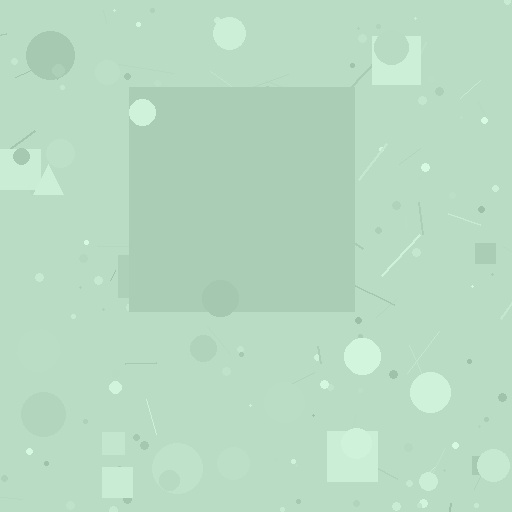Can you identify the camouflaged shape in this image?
The camouflaged shape is a square.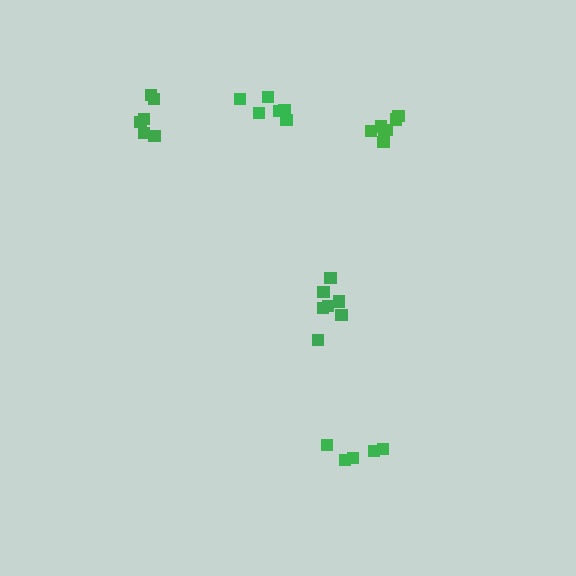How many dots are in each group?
Group 1: 5 dots, Group 2: 7 dots, Group 3: 6 dots, Group 4: 6 dots, Group 5: 7 dots (31 total).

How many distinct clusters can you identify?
There are 5 distinct clusters.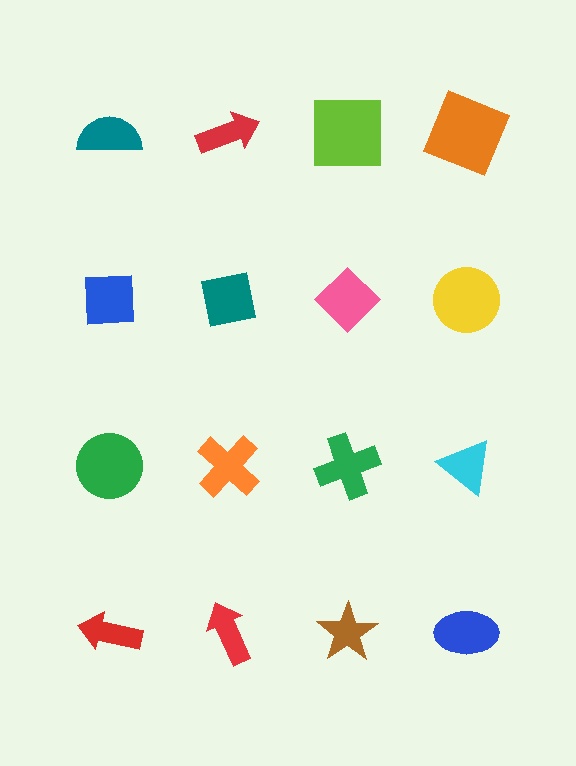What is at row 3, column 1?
A green circle.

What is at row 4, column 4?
A blue ellipse.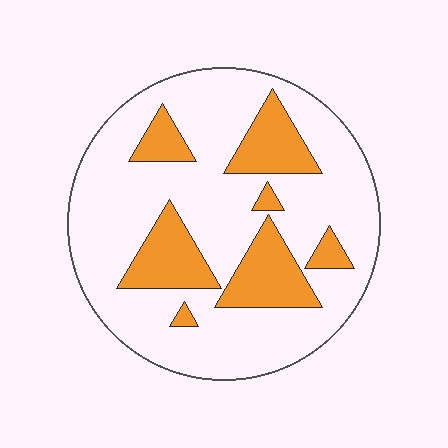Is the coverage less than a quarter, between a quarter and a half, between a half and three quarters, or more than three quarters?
Less than a quarter.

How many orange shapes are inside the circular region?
7.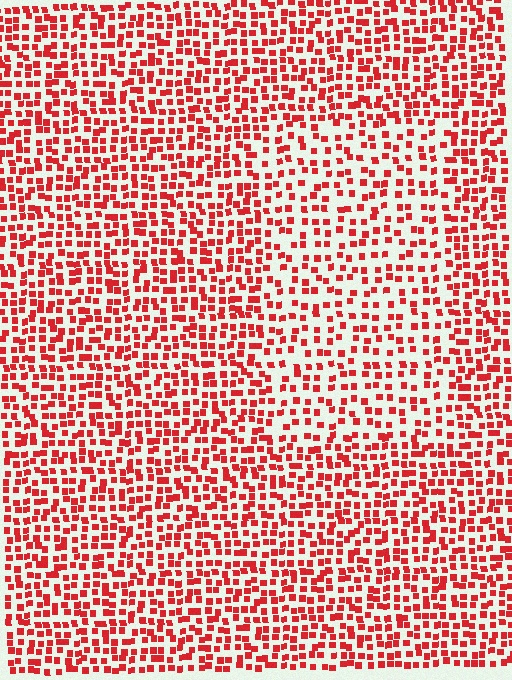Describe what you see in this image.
The image contains small red elements arranged at two different densities. A rectangle-shaped region is visible where the elements are less densely packed than the surrounding area.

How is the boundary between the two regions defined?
The boundary is defined by a change in element density (approximately 1.6x ratio). All elements are the same color, size, and shape.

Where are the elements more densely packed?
The elements are more densely packed outside the rectangle boundary.